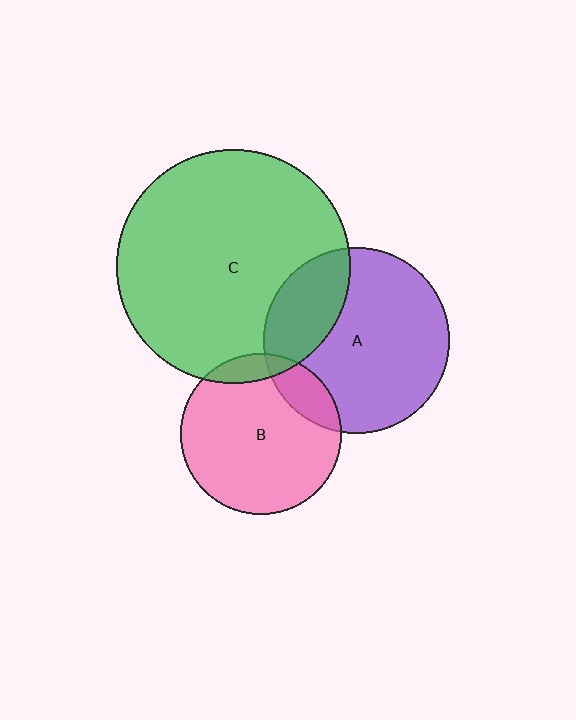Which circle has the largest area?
Circle C (green).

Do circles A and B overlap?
Yes.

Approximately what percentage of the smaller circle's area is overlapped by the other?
Approximately 15%.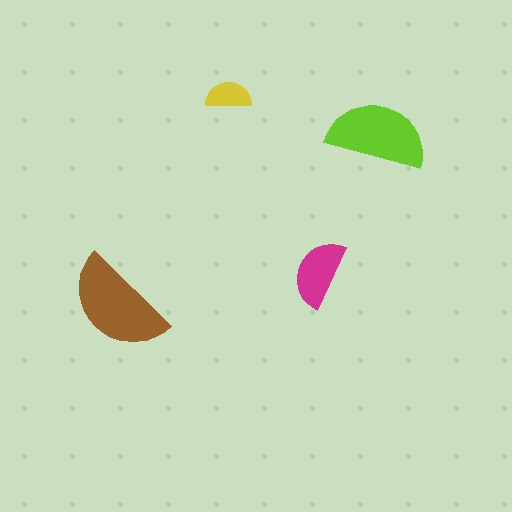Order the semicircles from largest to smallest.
the brown one, the lime one, the magenta one, the yellow one.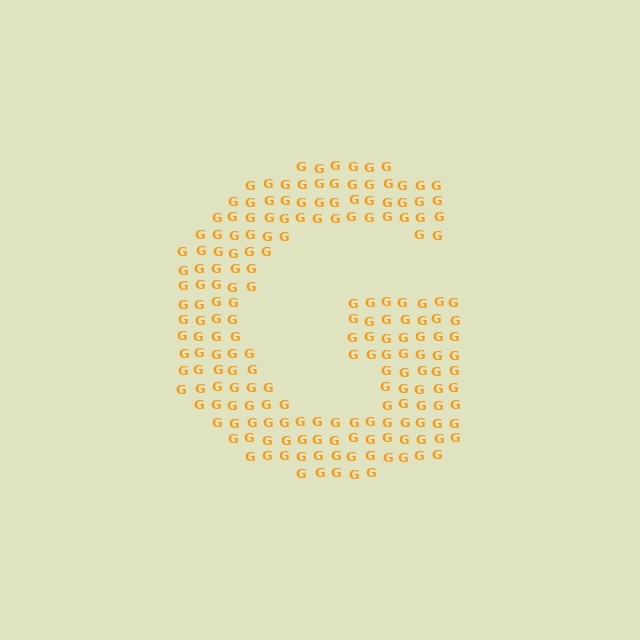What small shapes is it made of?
It is made of small letter G's.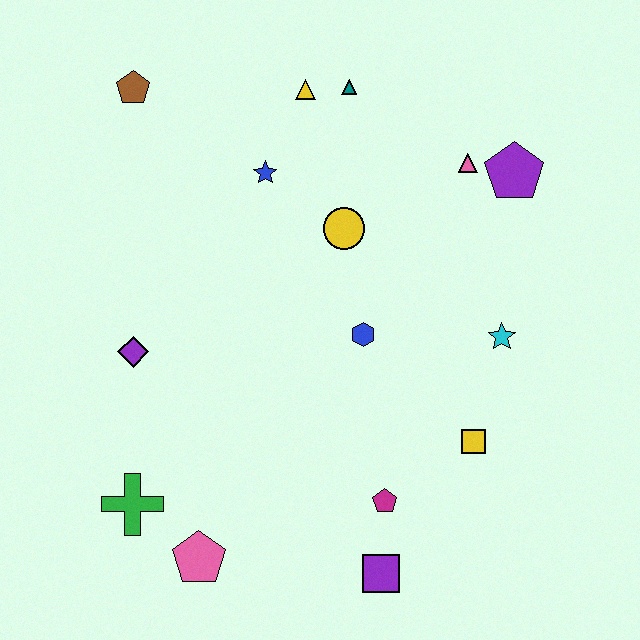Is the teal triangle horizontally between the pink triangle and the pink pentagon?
Yes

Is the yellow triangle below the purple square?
No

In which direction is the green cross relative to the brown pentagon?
The green cross is below the brown pentagon.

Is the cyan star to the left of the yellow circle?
No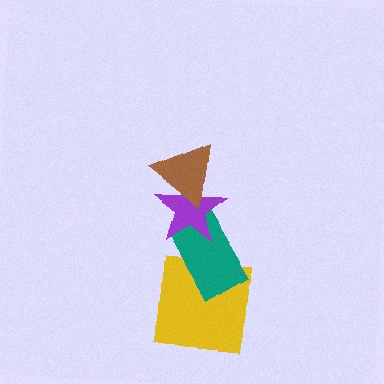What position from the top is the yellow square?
The yellow square is 4th from the top.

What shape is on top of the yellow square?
The teal rectangle is on top of the yellow square.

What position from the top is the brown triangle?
The brown triangle is 1st from the top.